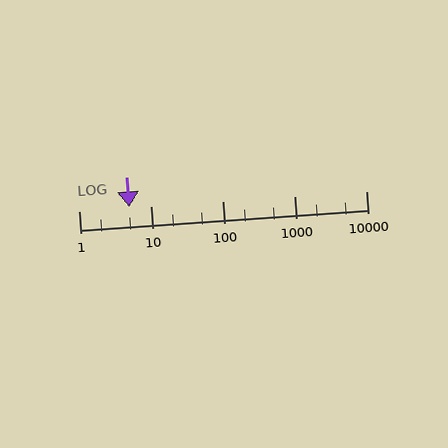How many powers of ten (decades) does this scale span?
The scale spans 4 decades, from 1 to 10000.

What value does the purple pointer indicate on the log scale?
The pointer indicates approximately 5.1.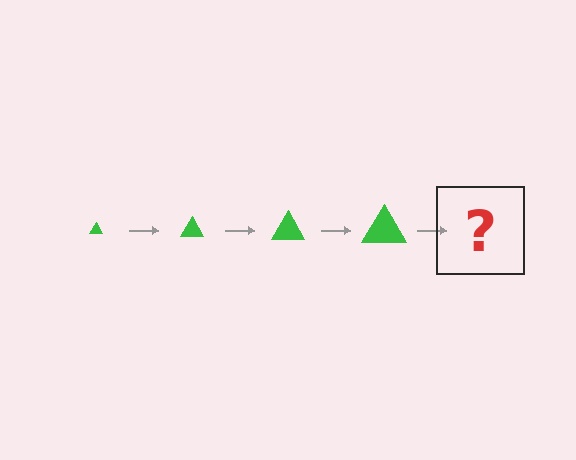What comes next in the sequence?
The next element should be a green triangle, larger than the previous one.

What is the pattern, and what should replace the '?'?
The pattern is that the triangle gets progressively larger each step. The '?' should be a green triangle, larger than the previous one.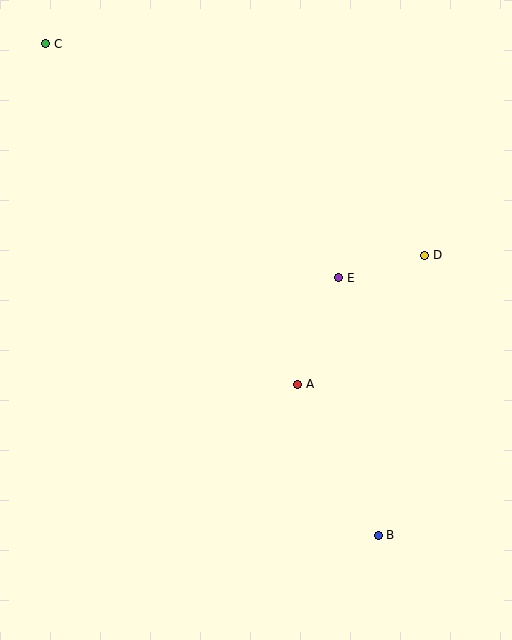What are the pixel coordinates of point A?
Point A is at (298, 384).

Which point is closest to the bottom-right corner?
Point B is closest to the bottom-right corner.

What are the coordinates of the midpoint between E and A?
The midpoint between E and A is at (318, 331).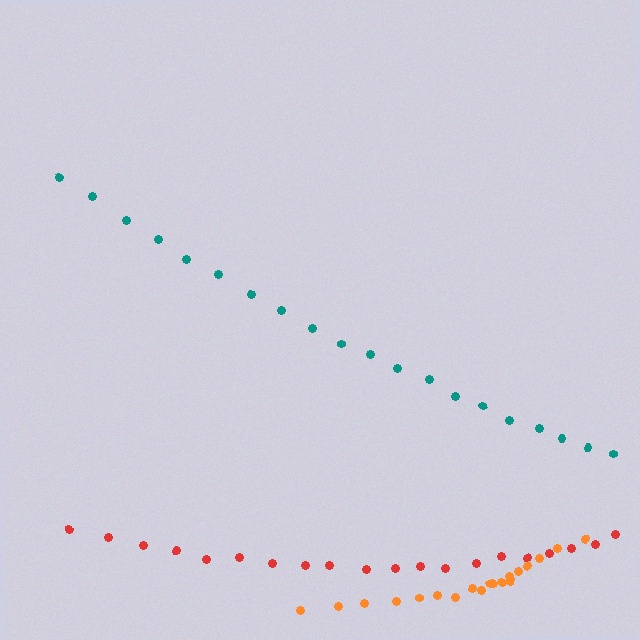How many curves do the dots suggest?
There are 3 distinct paths.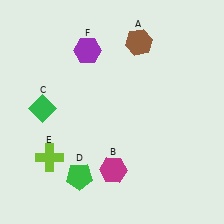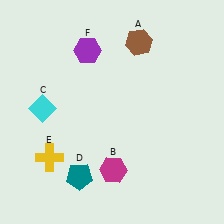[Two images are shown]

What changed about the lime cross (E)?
In Image 1, E is lime. In Image 2, it changed to yellow.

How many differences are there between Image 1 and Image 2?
There are 3 differences between the two images.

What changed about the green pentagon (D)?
In Image 1, D is green. In Image 2, it changed to teal.